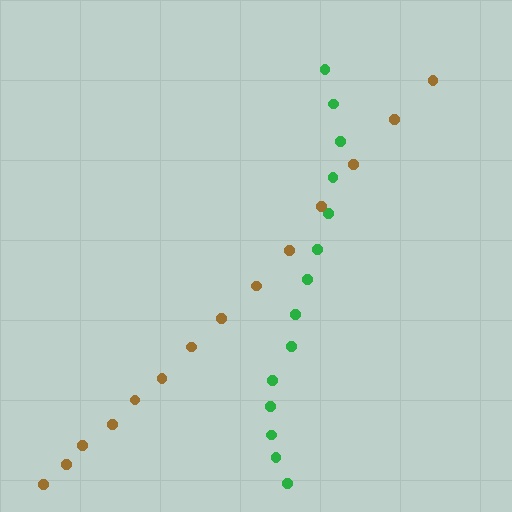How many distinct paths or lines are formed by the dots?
There are 2 distinct paths.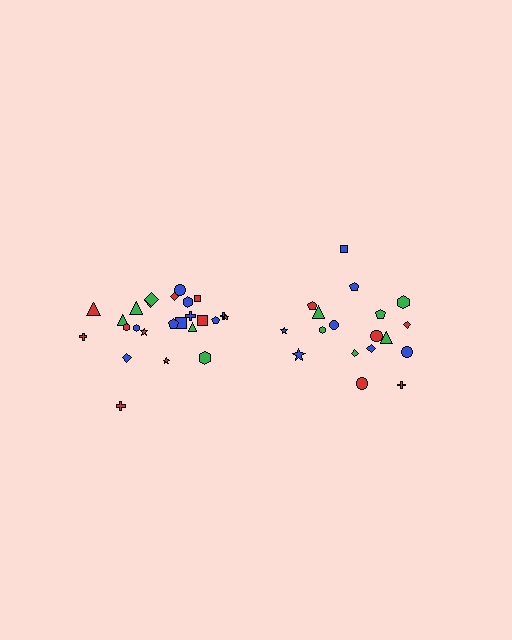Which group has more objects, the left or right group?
The left group.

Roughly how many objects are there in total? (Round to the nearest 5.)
Roughly 45 objects in total.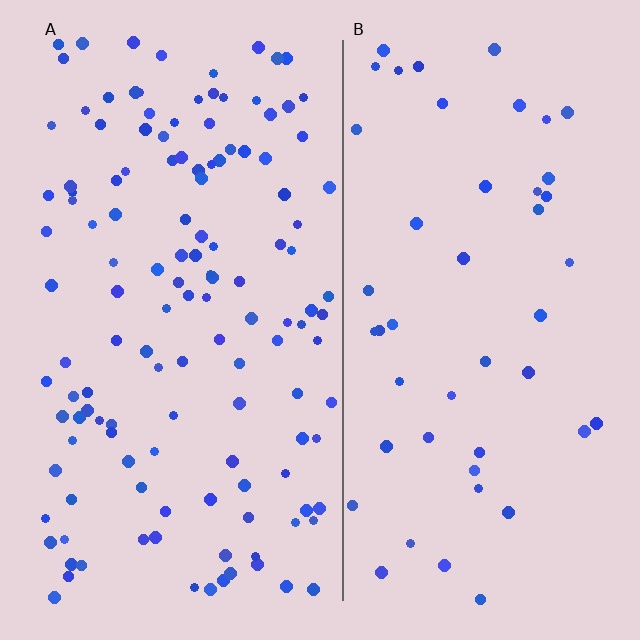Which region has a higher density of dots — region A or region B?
A (the left).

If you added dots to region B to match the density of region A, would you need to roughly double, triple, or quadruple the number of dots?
Approximately triple.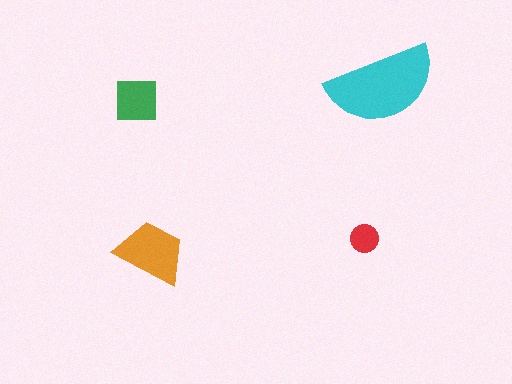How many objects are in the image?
There are 4 objects in the image.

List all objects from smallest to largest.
The red circle, the green square, the orange trapezoid, the cyan semicircle.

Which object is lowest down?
The orange trapezoid is bottommost.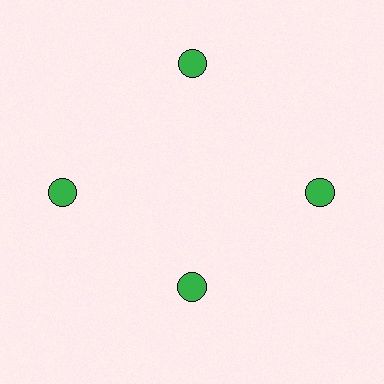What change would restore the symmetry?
The symmetry would be restored by moving it outward, back onto the ring so that all 4 circles sit at equal angles and equal distance from the center.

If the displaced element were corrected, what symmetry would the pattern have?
It would have 4-fold rotational symmetry — the pattern would map onto itself every 90 degrees.